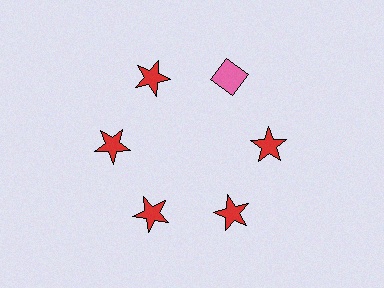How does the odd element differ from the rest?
It differs in both color (pink instead of red) and shape (diamond instead of star).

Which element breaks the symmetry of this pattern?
The pink diamond at roughly the 1 o'clock position breaks the symmetry. All other shapes are red stars.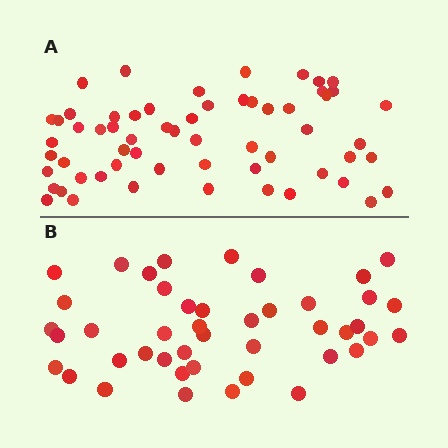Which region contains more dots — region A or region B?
Region A (the top region) has more dots.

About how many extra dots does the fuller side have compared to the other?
Region A has approximately 15 more dots than region B.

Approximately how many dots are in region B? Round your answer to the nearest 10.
About 40 dots. (The exact count is 44, which rounds to 40.)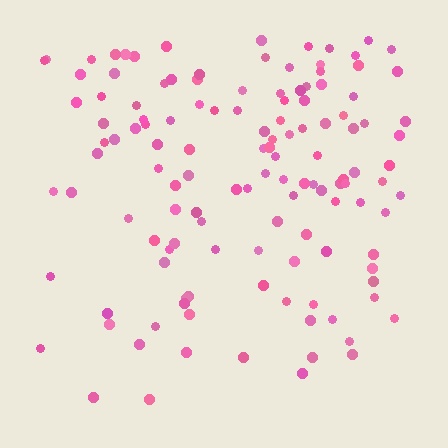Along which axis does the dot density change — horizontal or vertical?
Vertical.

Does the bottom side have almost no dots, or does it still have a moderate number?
Still a moderate number, just noticeably fewer than the top.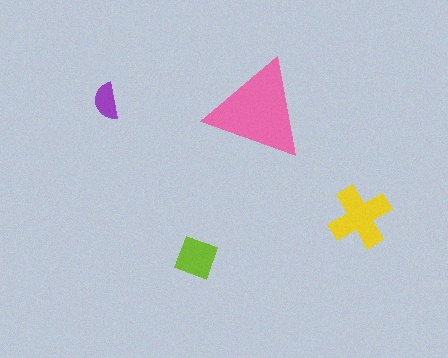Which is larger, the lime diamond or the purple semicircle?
The lime diamond.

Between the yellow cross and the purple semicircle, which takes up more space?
The yellow cross.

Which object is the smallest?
The purple semicircle.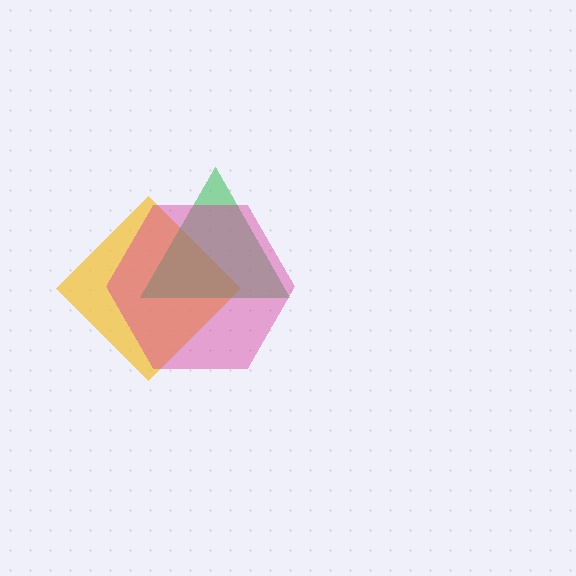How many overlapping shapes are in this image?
There are 3 overlapping shapes in the image.